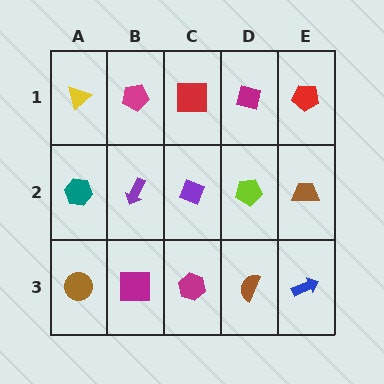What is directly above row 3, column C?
A purple diamond.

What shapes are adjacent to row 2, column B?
A magenta pentagon (row 1, column B), a magenta square (row 3, column B), a teal hexagon (row 2, column A), a purple diamond (row 2, column C).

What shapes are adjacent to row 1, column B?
A purple arrow (row 2, column B), a yellow triangle (row 1, column A), a red square (row 1, column C).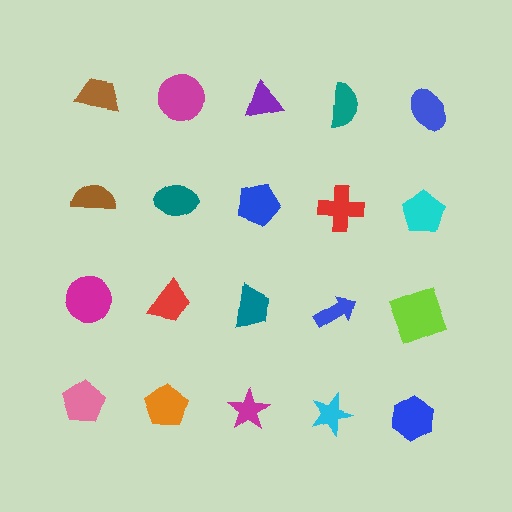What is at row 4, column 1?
A pink pentagon.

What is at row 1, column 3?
A purple triangle.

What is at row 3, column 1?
A magenta circle.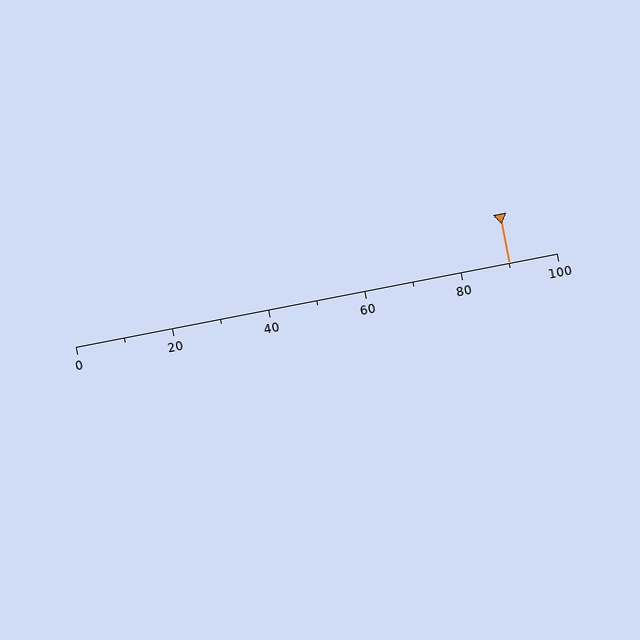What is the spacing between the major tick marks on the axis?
The major ticks are spaced 20 apart.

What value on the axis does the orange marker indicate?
The marker indicates approximately 90.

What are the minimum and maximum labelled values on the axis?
The axis runs from 0 to 100.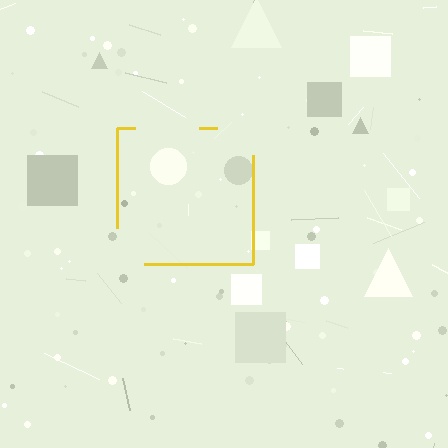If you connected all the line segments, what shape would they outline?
They would outline a square.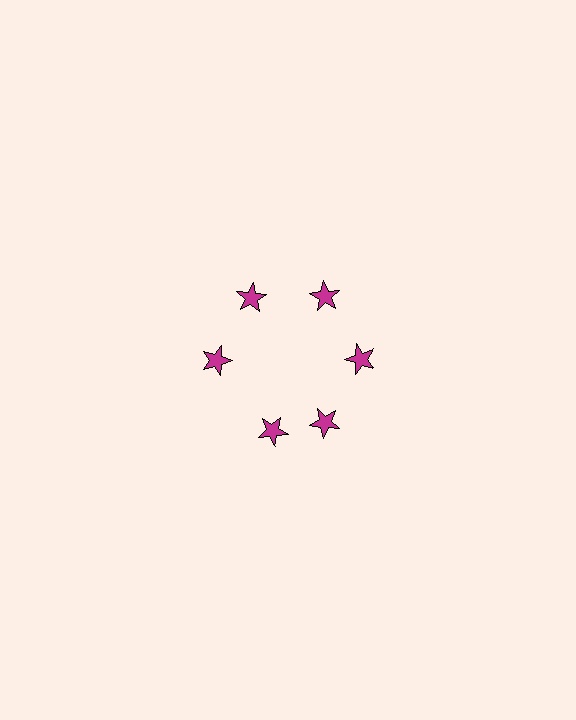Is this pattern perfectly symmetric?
No. The 6 magenta stars are arranged in a ring, but one element near the 7 o'clock position is rotated out of alignment along the ring, breaking the 6-fold rotational symmetry.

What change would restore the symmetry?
The symmetry would be restored by rotating it back into even spacing with its neighbors so that all 6 stars sit at equal angles and equal distance from the center.